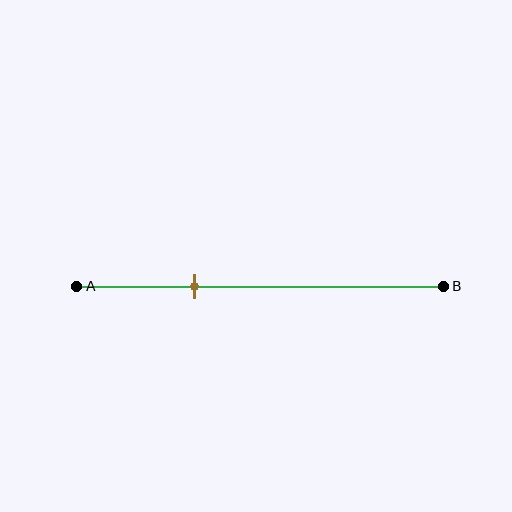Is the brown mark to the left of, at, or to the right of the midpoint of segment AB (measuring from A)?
The brown mark is to the left of the midpoint of segment AB.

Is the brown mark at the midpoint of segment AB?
No, the mark is at about 30% from A, not at the 50% midpoint.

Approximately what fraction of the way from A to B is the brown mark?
The brown mark is approximately 30% of the way from A to B.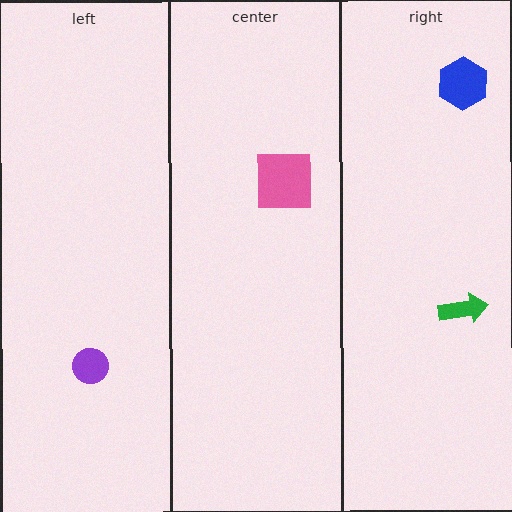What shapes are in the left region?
The purple circle.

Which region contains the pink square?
The center region.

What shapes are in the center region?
The pink square.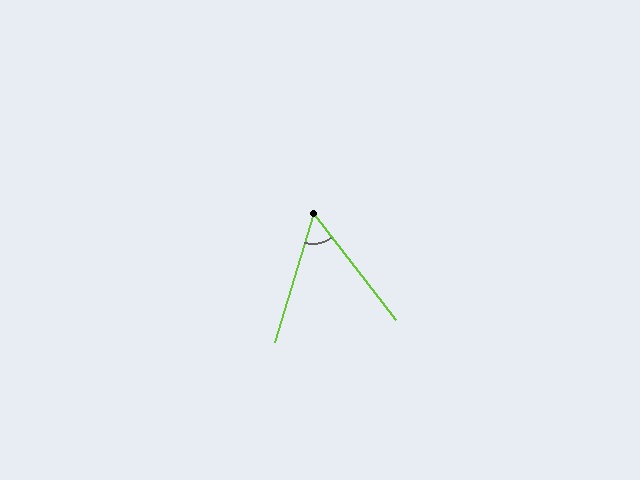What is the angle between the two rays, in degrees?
Approximately 54 degrees.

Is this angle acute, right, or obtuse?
It is acute.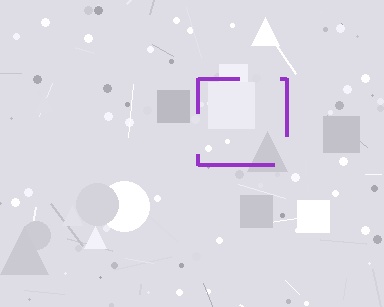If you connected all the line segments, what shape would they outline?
They would outline a square.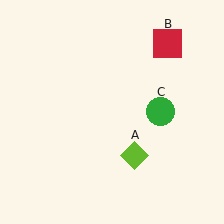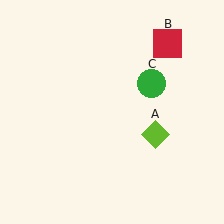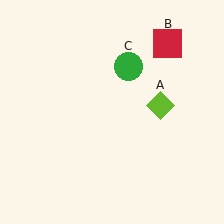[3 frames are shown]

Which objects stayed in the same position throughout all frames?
Red square (object B) remained stationary.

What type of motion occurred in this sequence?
The lime diamond (object A), green circle (object C) rotated counterclockwise around the center of the scene.